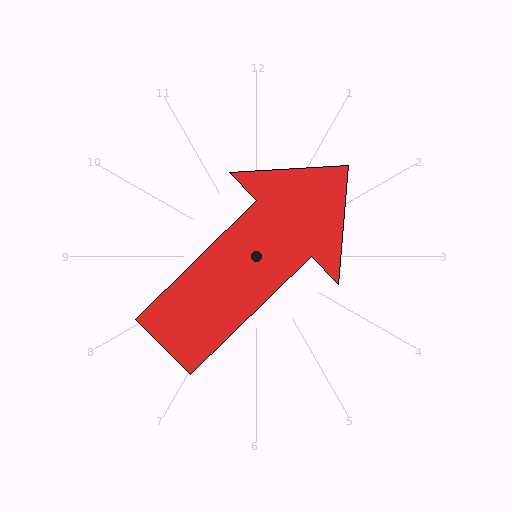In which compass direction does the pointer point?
Northeast.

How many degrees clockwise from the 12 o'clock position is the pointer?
Approximately 46 degrees.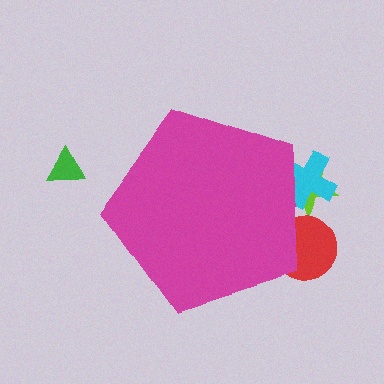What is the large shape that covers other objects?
A magenta pentagon.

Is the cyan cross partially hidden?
Yes, the cyan cross is partially hidden behind the magenta pentagon.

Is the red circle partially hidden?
Yes, the red circle is partially hidden behind the magenta pentagon.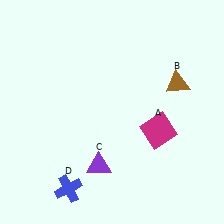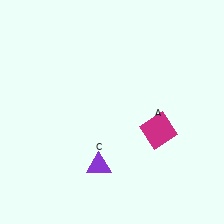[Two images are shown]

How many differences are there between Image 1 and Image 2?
There are 2 differences between the two images.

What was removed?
The blue cross (D), the brown triangle (B) were removed in Image 2.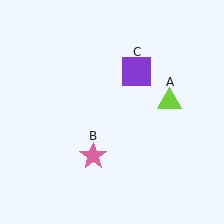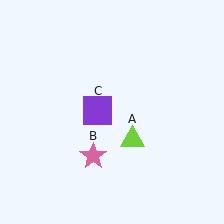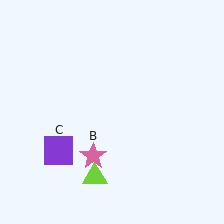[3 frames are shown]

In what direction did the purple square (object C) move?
The purple square (object C) moved down and to the left.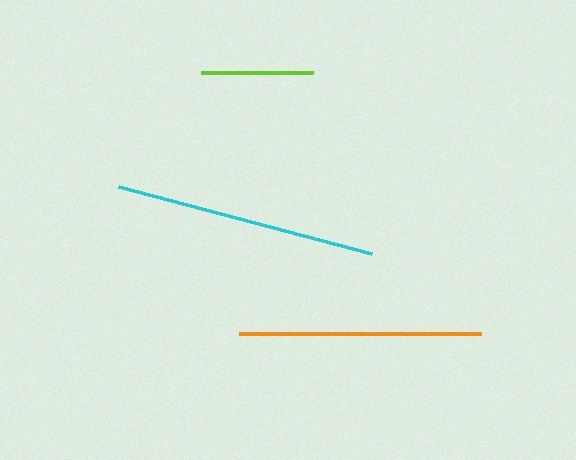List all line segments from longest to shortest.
From longest to shortest: cyan, orange, lime.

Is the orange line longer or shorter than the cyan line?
The cyan line is longer than the orange line.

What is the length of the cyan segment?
The cyan segment is approximately 261 pixels long.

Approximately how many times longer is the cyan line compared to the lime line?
The cyan line is approximately 2.3 times the length of the lime line.